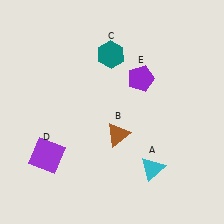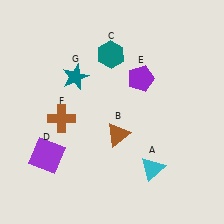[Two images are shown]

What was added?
A brown cross (F), a teal star (G) were added in Image 2.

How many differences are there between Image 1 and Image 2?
There are 2 differences between the two images.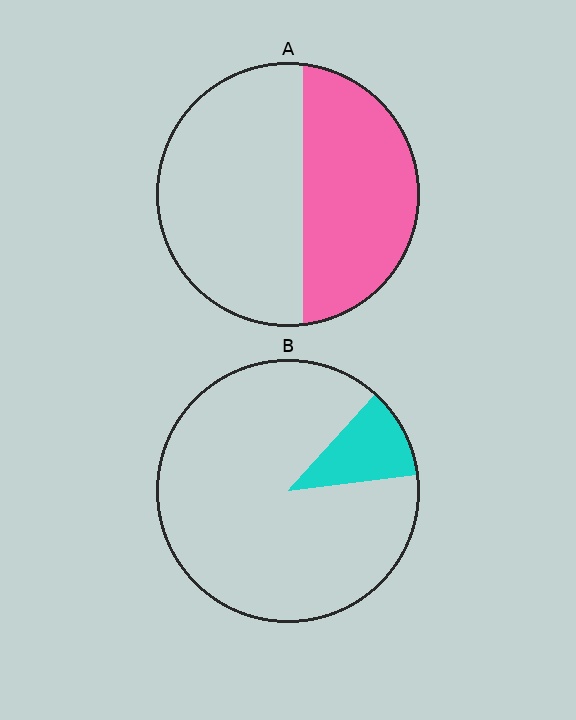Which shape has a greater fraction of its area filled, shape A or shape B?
Shape A.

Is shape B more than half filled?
No.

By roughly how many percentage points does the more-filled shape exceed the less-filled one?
By roughly 30 percentage points (A over B).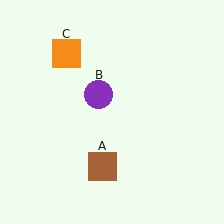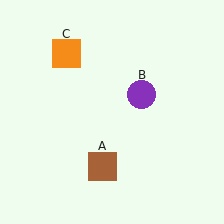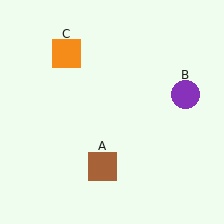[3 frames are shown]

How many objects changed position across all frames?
1 object changed position: purple circle (object B).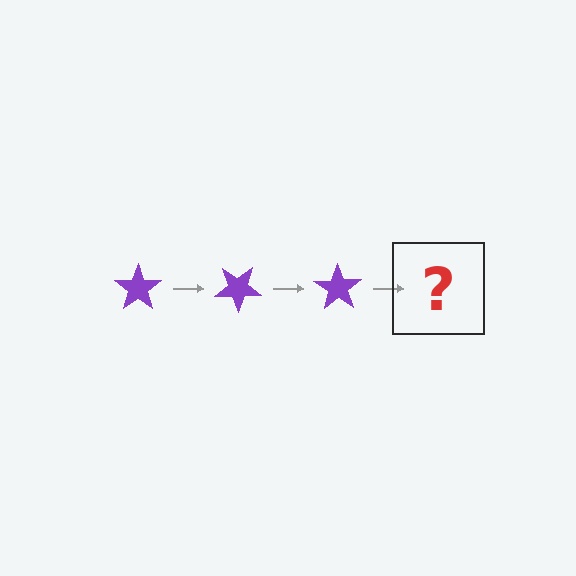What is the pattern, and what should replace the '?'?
The pattern is that the star rotates 35 degrees each step. The '?' should be a purple star rotated 105 degrees.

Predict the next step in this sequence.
The next step is a purple star rotated 105 degrees.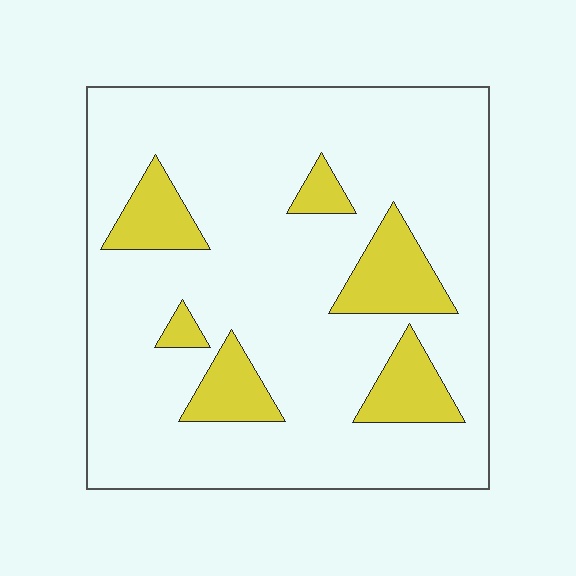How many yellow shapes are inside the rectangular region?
6.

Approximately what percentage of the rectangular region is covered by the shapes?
Approximately 15%.